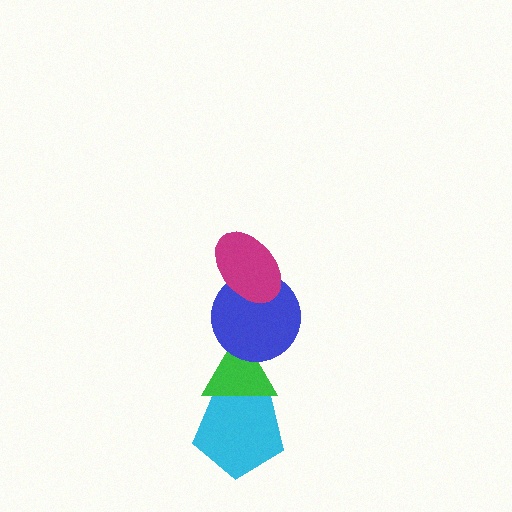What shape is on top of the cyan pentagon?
The green triangle is on top of the cyan pentagon.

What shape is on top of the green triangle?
The blue circle is on top of the green triangle.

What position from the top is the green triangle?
The green triangle is 3rd from the top.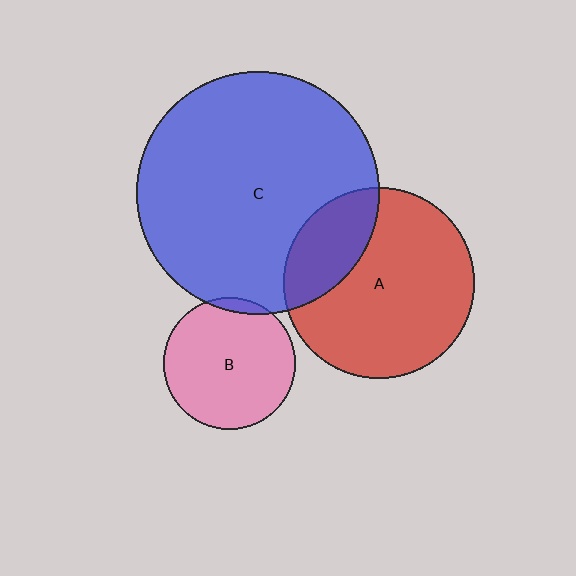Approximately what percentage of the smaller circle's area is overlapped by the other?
Approximately 25%.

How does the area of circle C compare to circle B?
Approximately 3.4 times.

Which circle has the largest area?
Circle C (blue).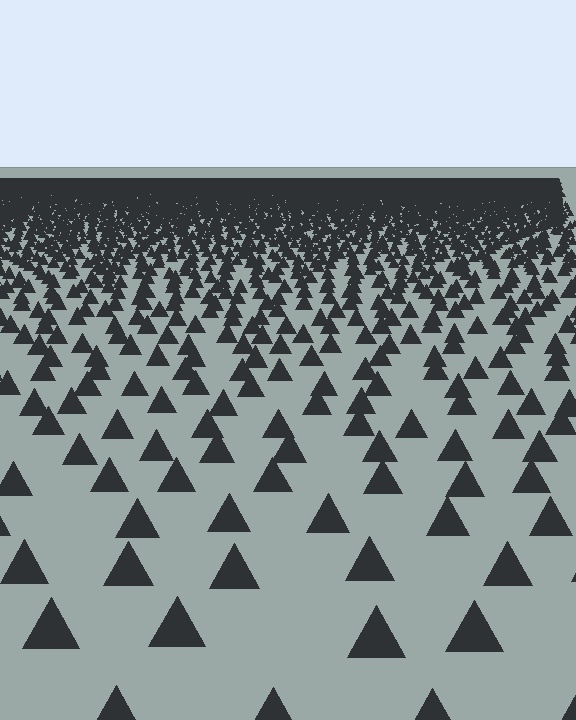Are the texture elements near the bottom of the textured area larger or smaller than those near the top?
Larger. Near the bottom, elements are closer to the viewer and appear at a bigger on-screen size.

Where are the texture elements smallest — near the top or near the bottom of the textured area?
Near the top.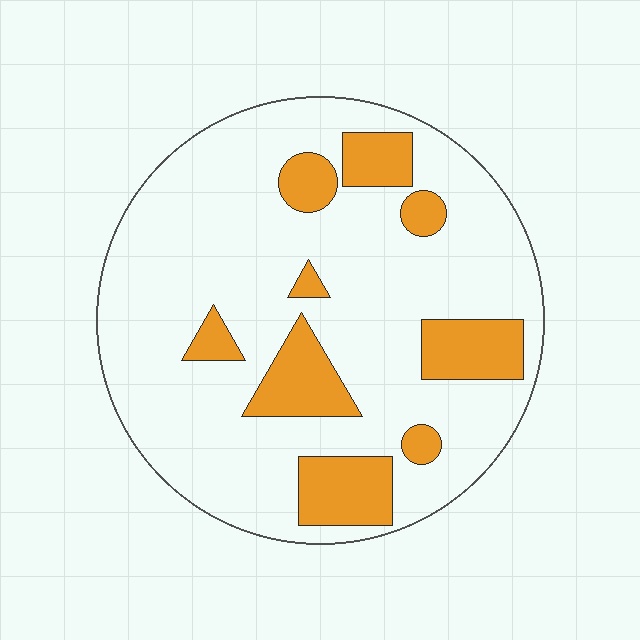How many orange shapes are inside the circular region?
9.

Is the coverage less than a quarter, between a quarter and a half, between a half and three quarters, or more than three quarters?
Less than a quarter.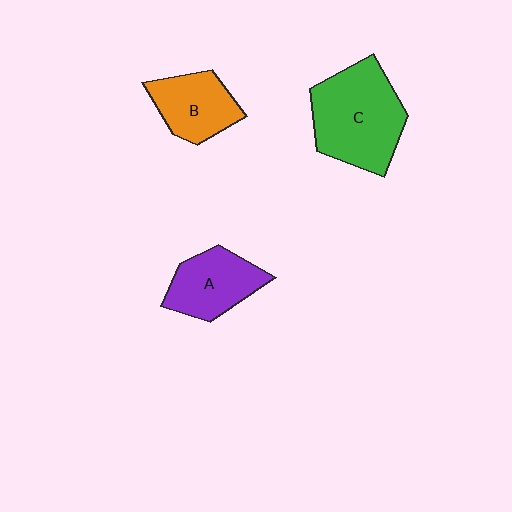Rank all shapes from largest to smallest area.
From largest to smallest: C (green), A (purple), B (orange).